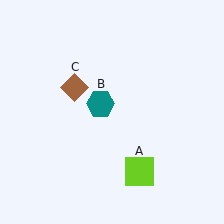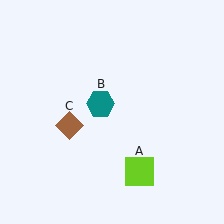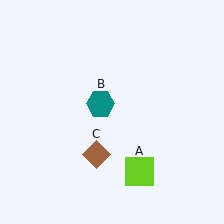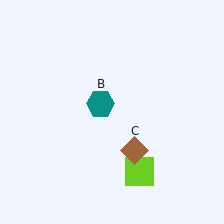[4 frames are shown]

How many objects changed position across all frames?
1 object changed position: brown diamond (object C).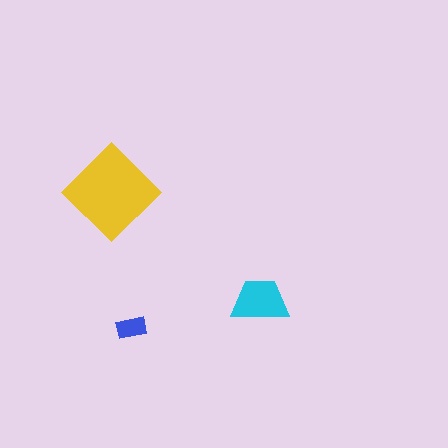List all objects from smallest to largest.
The blue rectangle, the cyan trapezoid, the yellow diamond.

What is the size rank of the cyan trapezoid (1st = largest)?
2nd.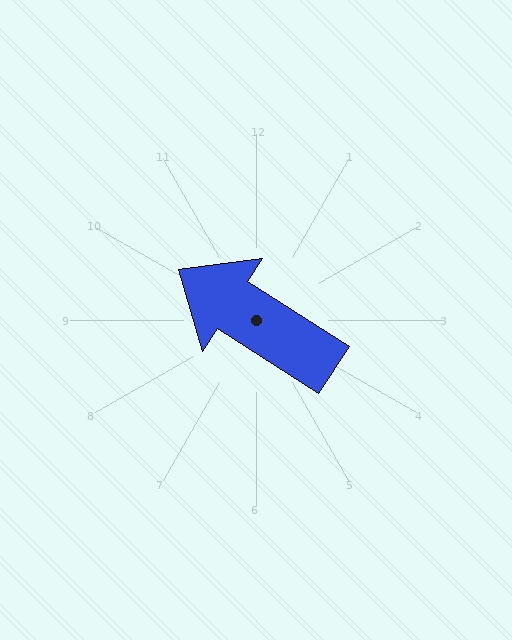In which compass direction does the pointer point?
Northwest.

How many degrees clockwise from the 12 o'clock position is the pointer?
Approximately 303 degrees.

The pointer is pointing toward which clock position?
Roughly 10 o'clock.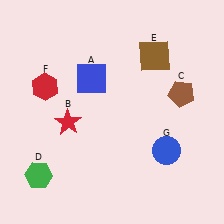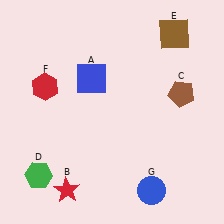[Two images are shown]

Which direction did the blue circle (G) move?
The blue circle (G) moved down.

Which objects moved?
The objects that moved are: the red star (B), the brown square (E), the blue circle (G).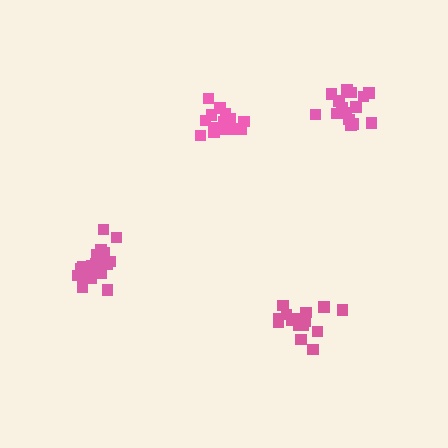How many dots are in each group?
Group 1: 15 dots, Group 2: 15 dots, Group 3: 17 dots, Group 4: 20 dots (67 total).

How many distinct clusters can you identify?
There are 4 distinct clusters.